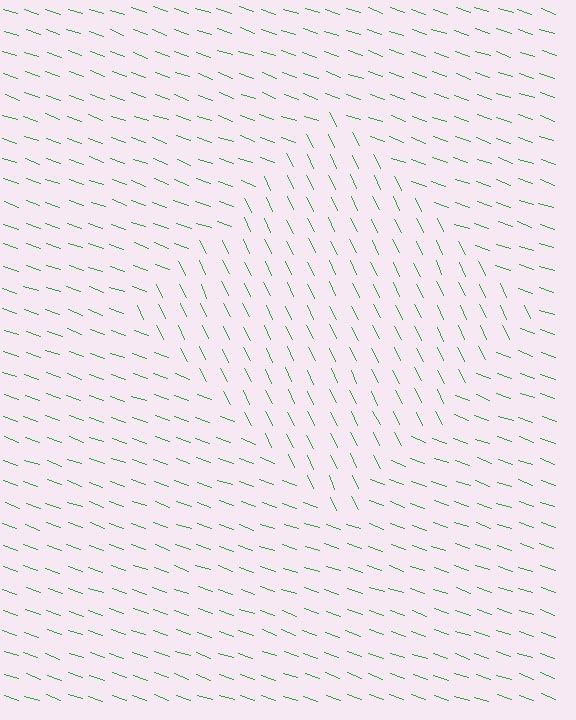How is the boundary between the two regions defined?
The boundary is defined purely by a change in line orientation (approximately 45 degrees difference). All lines are the same color and thickness.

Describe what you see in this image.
The image is filled with small green line segments. A diamond region in the image has lines oriented differently from the surrounding lines, creating a visible texture boundary.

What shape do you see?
I see a diamond.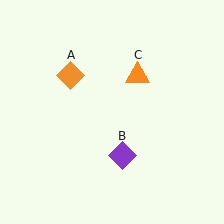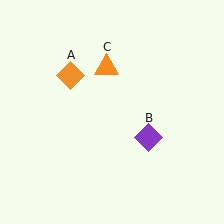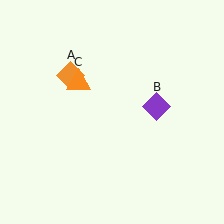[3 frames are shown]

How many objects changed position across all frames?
2 objects changed position: purple diamond (object B), orange triangle (object C).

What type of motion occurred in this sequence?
The purple diamond (object B), orange triangle (object C) rotated counterclockwise around the center of the scene.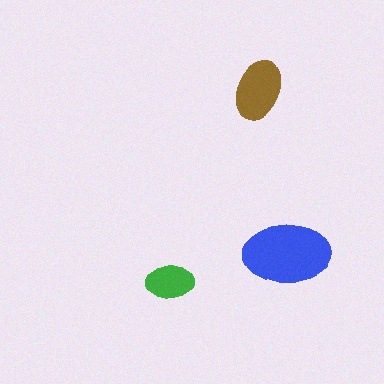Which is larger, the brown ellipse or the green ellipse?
The brown one.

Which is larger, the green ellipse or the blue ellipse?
The blue one.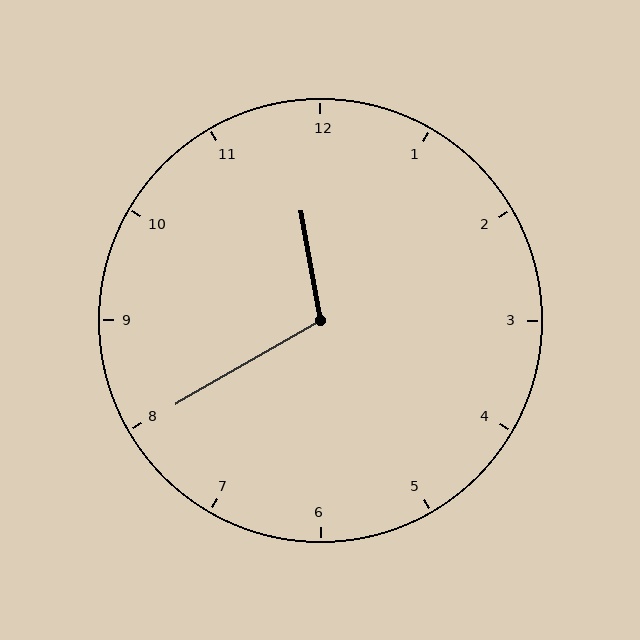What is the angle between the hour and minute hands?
Approximately 110 degrees.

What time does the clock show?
11:40.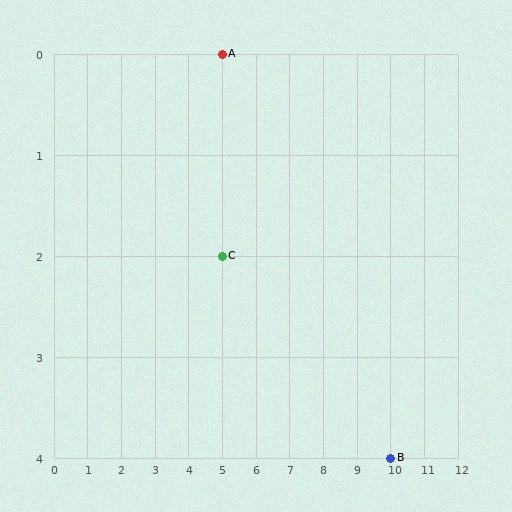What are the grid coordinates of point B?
Point B is at grid coordinates (10, 4).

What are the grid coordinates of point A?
Point A is at grid coordinates (5, 0).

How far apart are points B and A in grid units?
Points B and A are 5 columns and 4 rows apart (about 6.4 grid units diagonally).